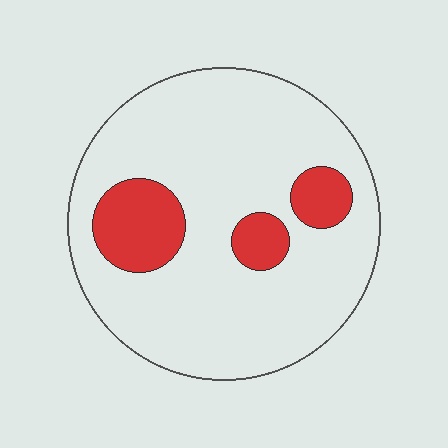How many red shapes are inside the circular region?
3.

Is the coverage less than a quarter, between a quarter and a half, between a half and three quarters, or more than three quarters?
Less than a quarter.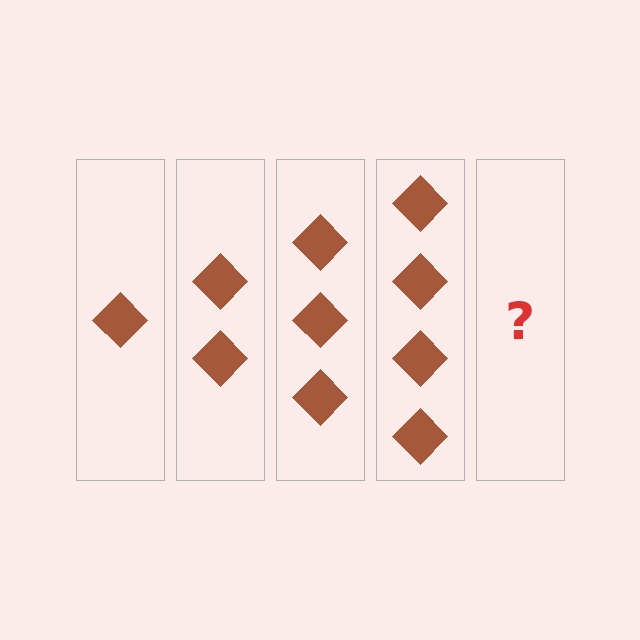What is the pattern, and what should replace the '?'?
The pattern is that each step adds one more diamond. The '?' should be 5 diamonds.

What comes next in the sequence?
The next element should be 5 diamonds.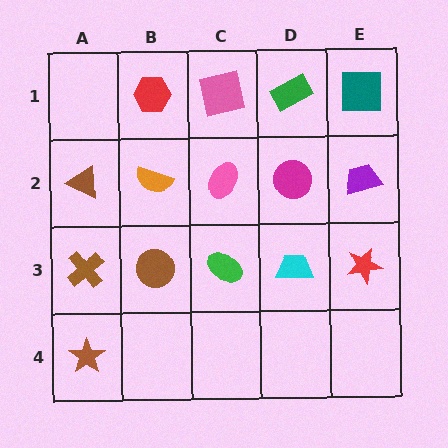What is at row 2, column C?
A pink ellipse.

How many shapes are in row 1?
4 shapes.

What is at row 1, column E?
A teal square.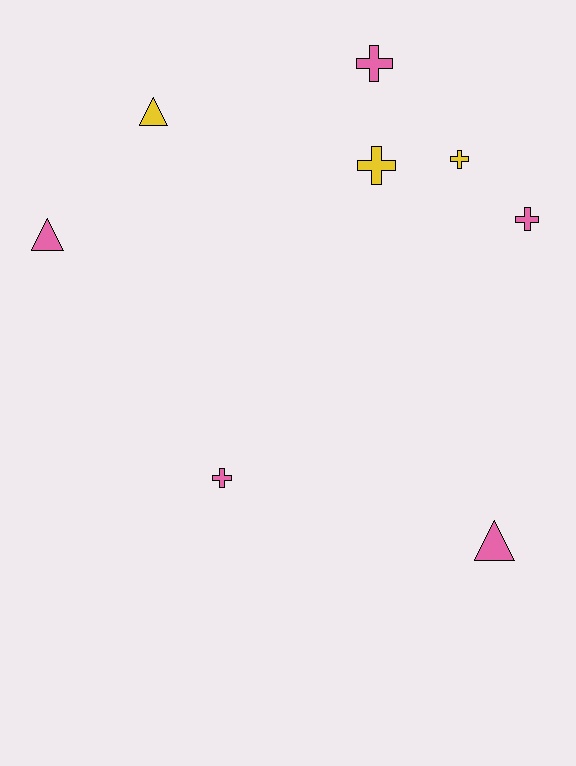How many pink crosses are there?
There are 3 pink crosses.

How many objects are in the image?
There are 8 objects.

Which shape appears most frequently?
Cross, with 5 objects.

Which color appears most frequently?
Pink, with 5 objects.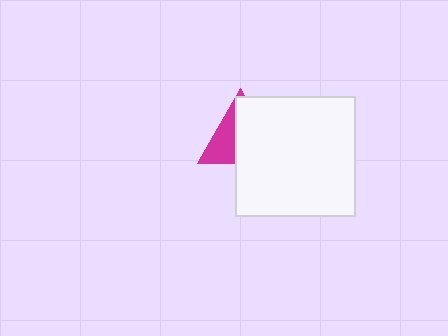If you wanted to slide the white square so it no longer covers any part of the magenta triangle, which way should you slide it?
Slide it right — that is the most direct way to separate the two shapes.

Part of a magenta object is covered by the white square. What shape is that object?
It is a triangle.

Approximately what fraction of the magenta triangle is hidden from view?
Roughly 60% of the magenta triangle is hidden behind the white square.